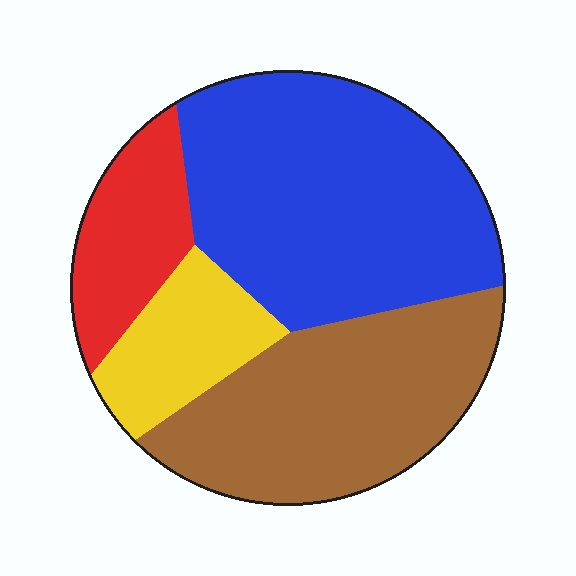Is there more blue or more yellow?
Blue.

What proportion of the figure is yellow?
Yellow covers roughly 15% of the figure.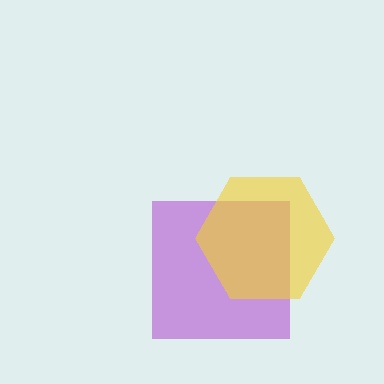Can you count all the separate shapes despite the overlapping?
Yes, there are 2 separate shapes.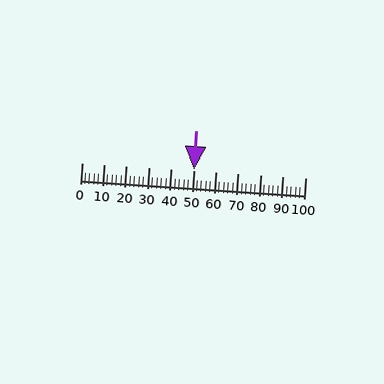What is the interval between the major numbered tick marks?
The major tick marks are spaced 10 units apart.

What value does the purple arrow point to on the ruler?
The purple arrow points to approximately 50.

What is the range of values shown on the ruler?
The ruler shows values from 0 to 100.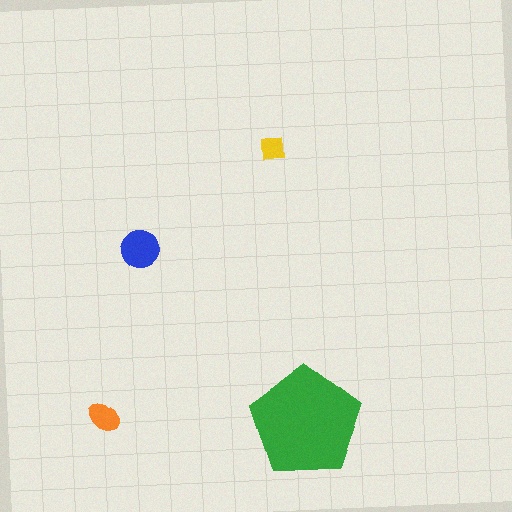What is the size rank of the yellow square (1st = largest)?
4th.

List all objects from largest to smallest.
The green pentagon, the blue circle, the orange ellipse, the yellow square.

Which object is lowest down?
The green pentagon is bottommost.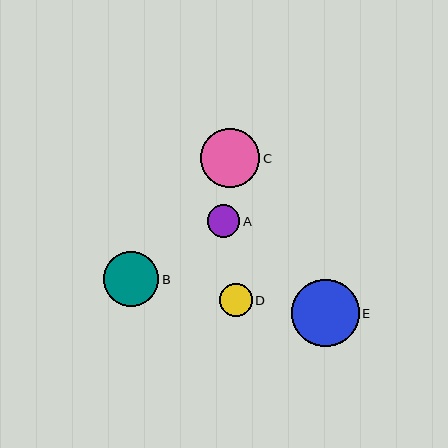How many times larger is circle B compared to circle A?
Circle B is approximately 1.7 times the size of circle A.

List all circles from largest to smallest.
From largest to smallest: E, C, B, D, A.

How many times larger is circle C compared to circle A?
Circle C is approximately 1.8 times the size of circle A.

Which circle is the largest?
Circle E is the largest with a size of approximately 67 pixels.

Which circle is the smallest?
Circle A is the smallest with a size of approximately 33 pixels.